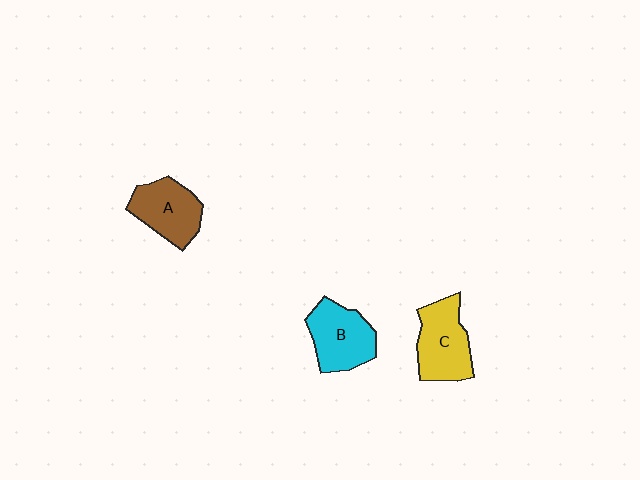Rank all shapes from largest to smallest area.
From largest to smallest: C (yellow), B (cyan), A (brown).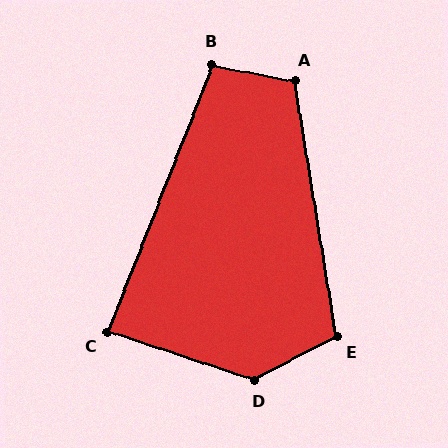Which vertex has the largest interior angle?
D, at approximately 134 degrees.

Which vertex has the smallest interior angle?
C, at approximately 87 degrees.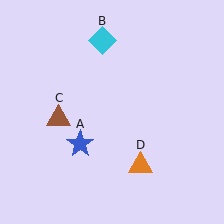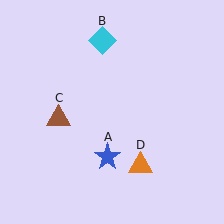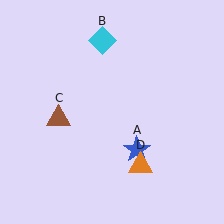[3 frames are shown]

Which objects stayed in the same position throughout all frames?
Cyan diamond (object B) and brown triangle (object C) and orange triangle (object D) remained stationary.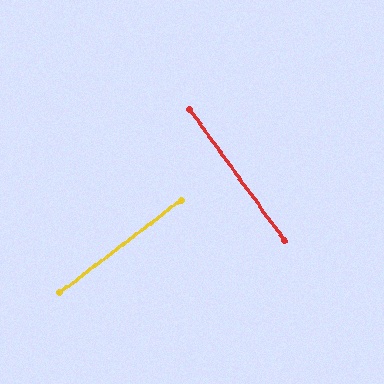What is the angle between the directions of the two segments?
Approximately 89 degrees.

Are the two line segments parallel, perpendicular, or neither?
Perpendicular — they meet at approximately 89°.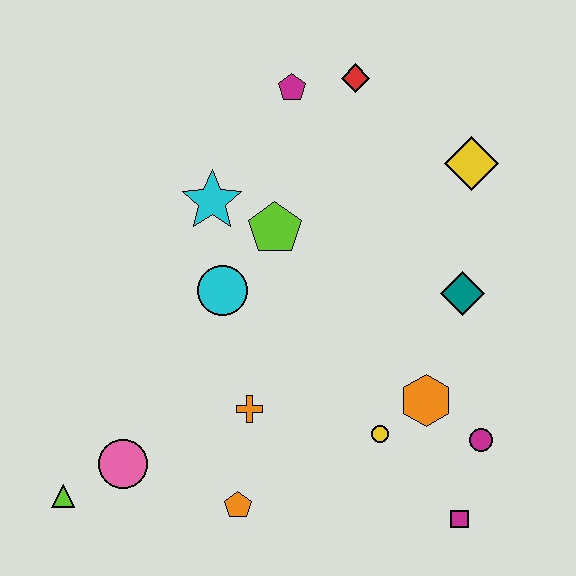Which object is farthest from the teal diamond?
The lime triangle is farthest from the teal diamond.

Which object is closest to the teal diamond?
The orange hexagon is closest to the teal diamond.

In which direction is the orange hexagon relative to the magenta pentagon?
The orange hexagon is below the magenta pentagon.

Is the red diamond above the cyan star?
Yes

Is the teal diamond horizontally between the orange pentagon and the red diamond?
No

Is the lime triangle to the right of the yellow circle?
No